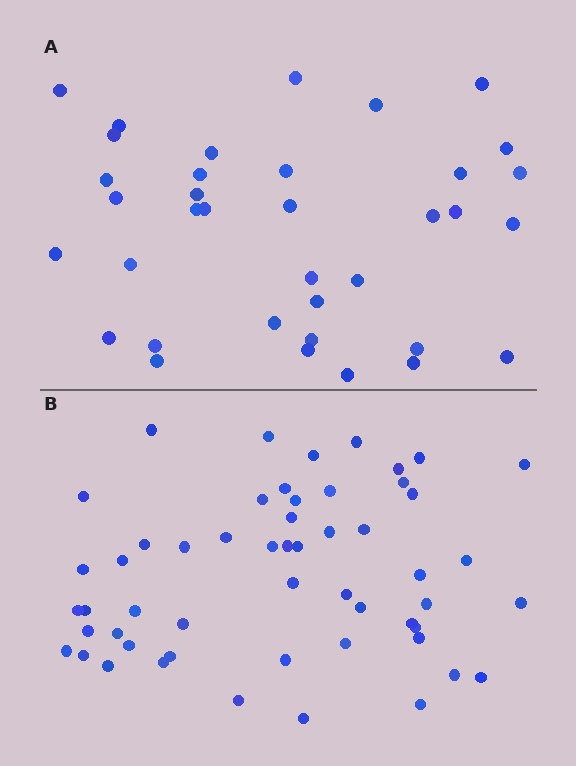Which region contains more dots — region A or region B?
Region B (the bottom region) has more dots.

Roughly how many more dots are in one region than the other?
Region B has approximately 20 more dots than region A.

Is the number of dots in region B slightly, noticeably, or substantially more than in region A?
Region B has substantially more. The ratio is roughly 1.5 to 1.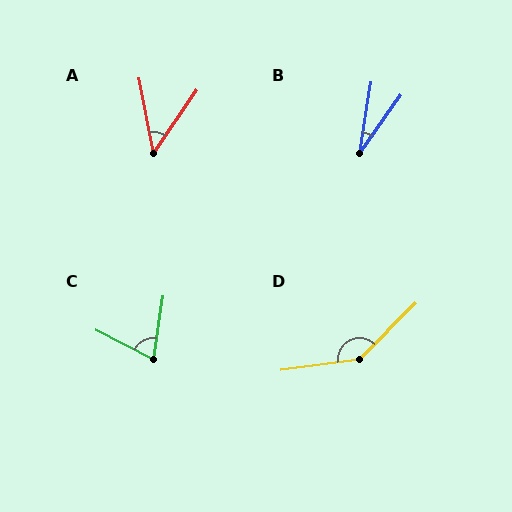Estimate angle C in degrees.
Approximately 71 degrees.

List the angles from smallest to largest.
B (27°), A (45°), C (71°), D (143°).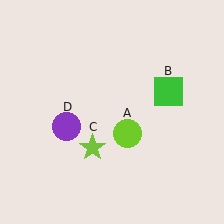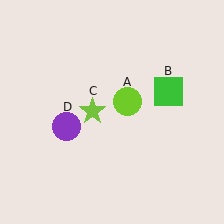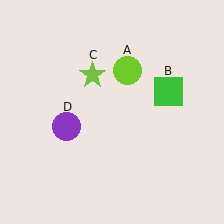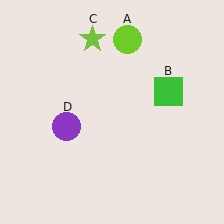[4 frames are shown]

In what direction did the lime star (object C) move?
The lime star (object C) moved up.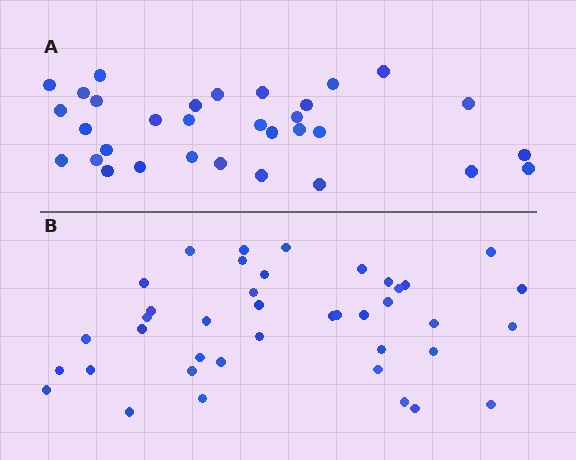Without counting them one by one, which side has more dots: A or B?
Region B (the bottom region) has more dots.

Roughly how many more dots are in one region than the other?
Region B has roughly 8 or so more dots than region A.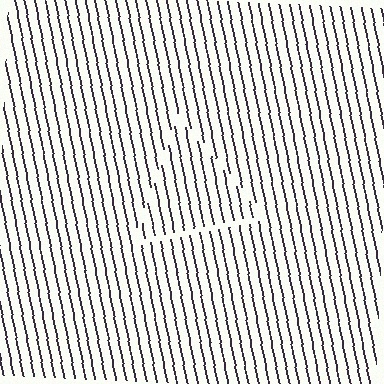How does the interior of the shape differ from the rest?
The interior of the shape contains the same grating, shifted by half a period — the contour is defined by the phase discontinuity where line-ends from the inner and outer gratings abut.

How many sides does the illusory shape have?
3 sides — the line-ends trace a triangle.